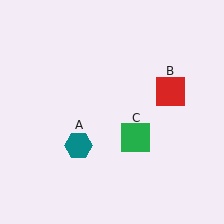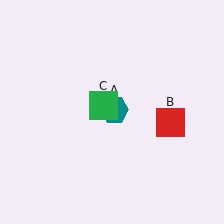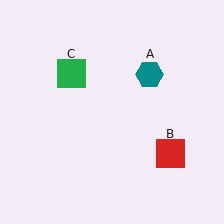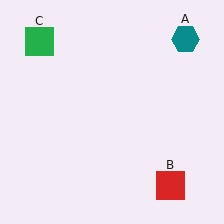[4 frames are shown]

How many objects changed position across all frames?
3 objects changed position: teal hexagon (object A), red square (object B), green square (object C).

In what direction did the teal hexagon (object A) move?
The teal hexagon (object A) moved up and to the right.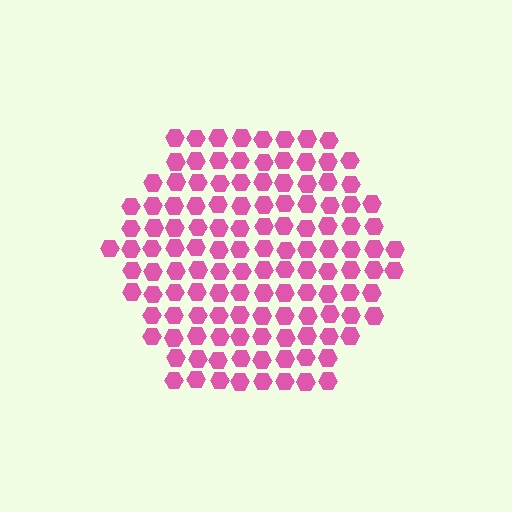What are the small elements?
The small elements are hexagons.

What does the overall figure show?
The overall figure shows a hexagon.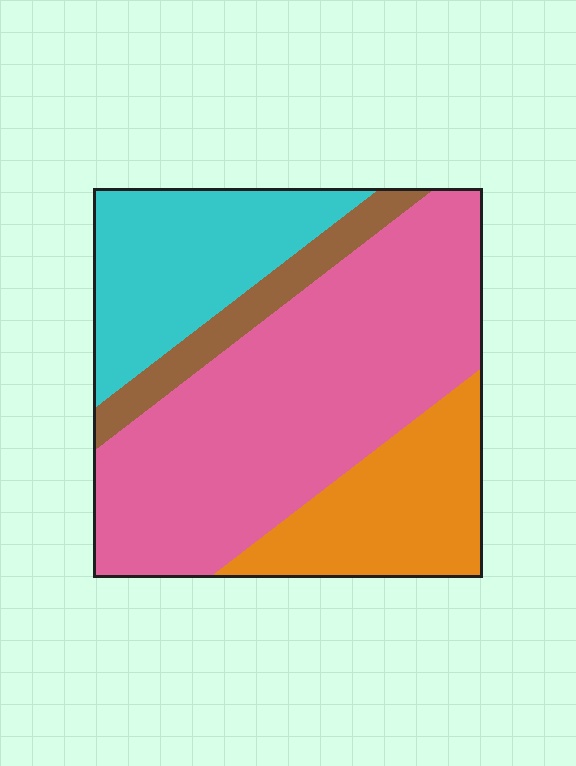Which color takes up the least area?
Brown, at roughly 10%.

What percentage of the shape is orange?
Orange takes up about one fifth (1/5) of the shape.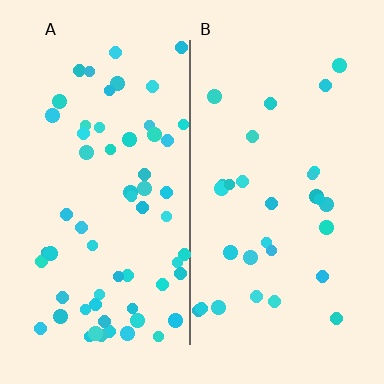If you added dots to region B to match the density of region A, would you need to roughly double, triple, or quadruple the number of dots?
Approximately double.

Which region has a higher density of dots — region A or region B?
A (the left).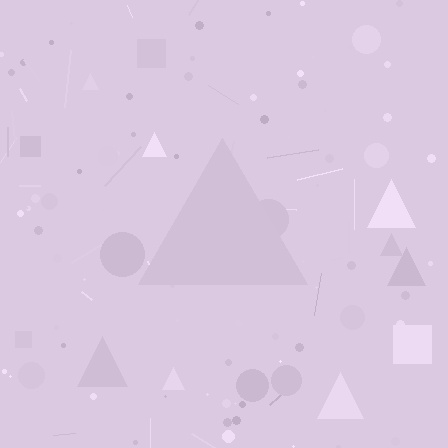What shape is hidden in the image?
A triangle is hidden in the image.